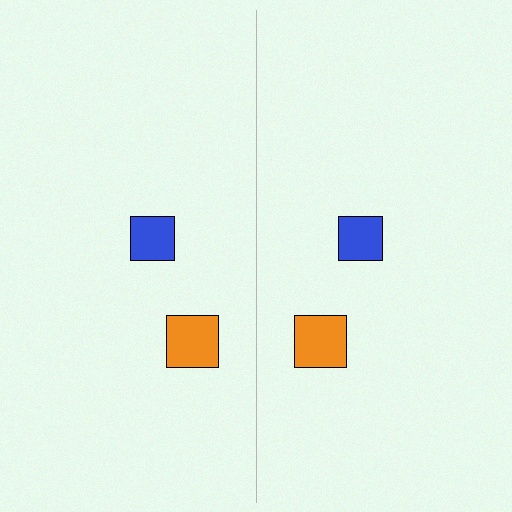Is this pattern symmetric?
Yes, this pattern has bilateral (reflection) symmetry.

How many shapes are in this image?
There are 4 shapes in this image.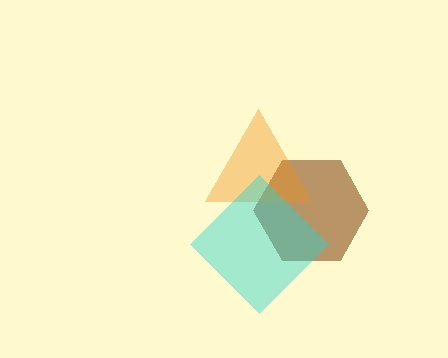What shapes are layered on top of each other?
The layered shapes are: a brown hexagon, an orange triangle, a cyan diamond.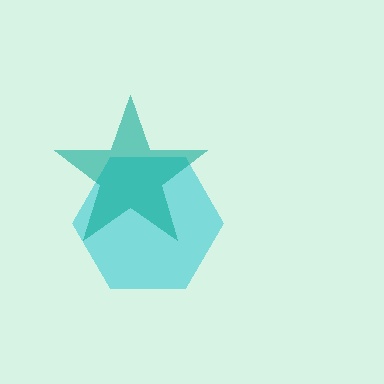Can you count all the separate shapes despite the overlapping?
Yes, there are 2 separate shapes.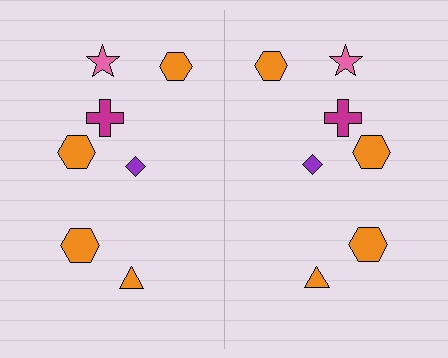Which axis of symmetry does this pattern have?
The pattern has a vertical axis of symmetry running through the center of the image.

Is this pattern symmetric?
Yes, this pattern has bilateral (reflection) symmetry.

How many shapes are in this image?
There are 14 shapes in this image.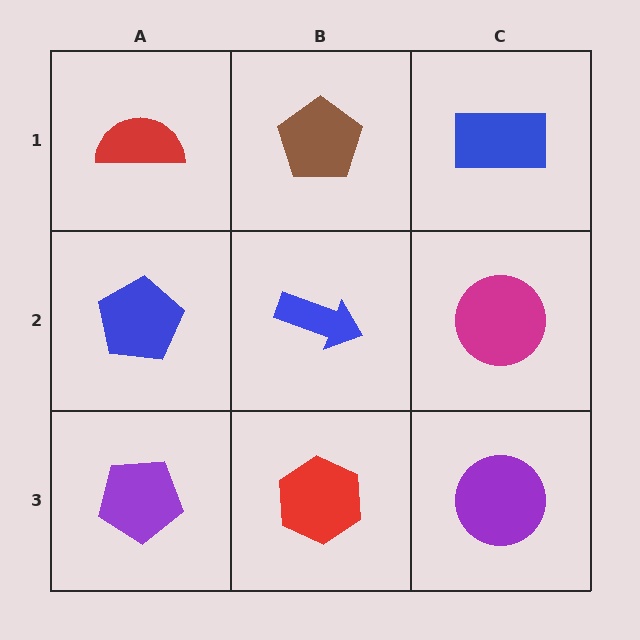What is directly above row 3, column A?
A blue pentagon.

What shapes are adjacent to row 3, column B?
A blue arrow (row 2, column B), a purple pentagon (row 3, column A), a purple circle (row 3, column C).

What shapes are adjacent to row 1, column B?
A blue arrow (row 2, column B), a red semicircle (row 1, column A), a blue rectangle (row 1, column C).